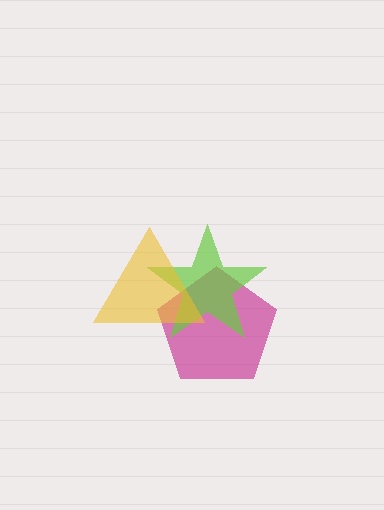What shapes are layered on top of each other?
The layered shapes are: a magenta pentagon, a lime star, a yellow triangle.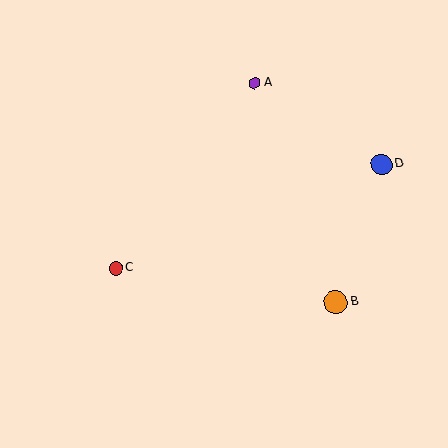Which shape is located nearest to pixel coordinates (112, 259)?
The red circle (labeled C) at (116, 268) is nearest to that location.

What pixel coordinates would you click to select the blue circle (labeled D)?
Click at (381, 165) to select the blue circle D.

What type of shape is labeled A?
Shape A is a purple hexagon.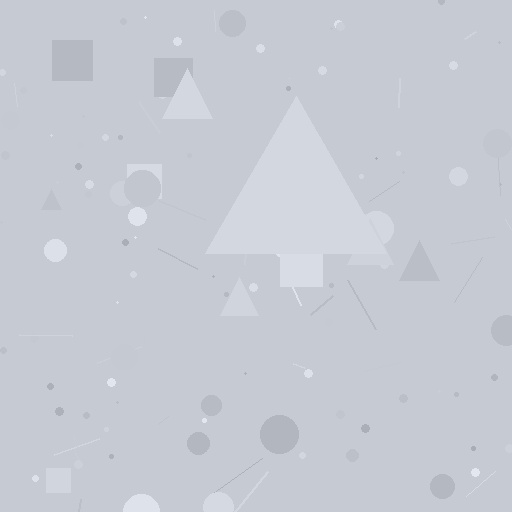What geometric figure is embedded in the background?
A triangle is embedded in the background.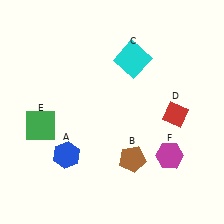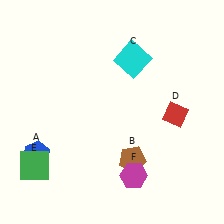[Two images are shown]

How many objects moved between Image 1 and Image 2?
3 objects moved between the two images.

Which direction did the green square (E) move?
The green square (E) moved down.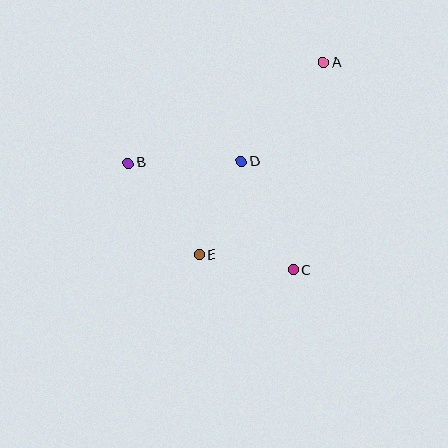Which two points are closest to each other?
Points C and E are closest to each other.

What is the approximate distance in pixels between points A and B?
The distance between A and B is approximately 220 pixels.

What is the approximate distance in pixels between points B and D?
The distance between B and D is approximately 113 pixels.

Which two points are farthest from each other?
Points A and E are farthest from each other.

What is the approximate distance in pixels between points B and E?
The distance between B and E is approximately 116 pixels.